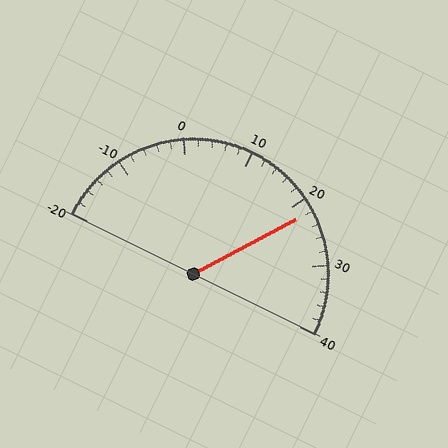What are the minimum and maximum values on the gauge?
The gauge ranges from -20 to 40.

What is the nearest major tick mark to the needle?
The nearest major tick mark is 20.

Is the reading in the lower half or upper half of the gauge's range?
The reading is in the upper half of the range (-20 to 40).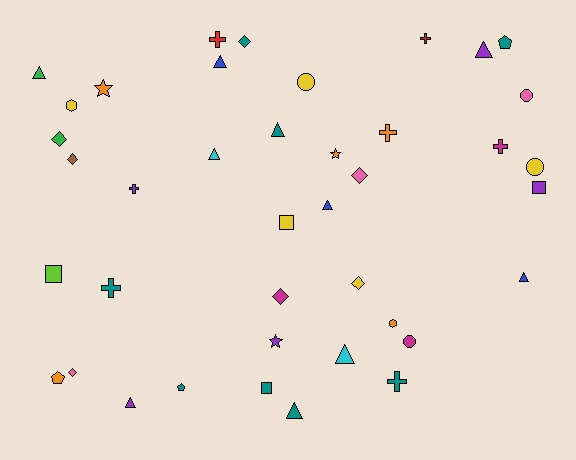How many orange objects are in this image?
There are 5 orange objects.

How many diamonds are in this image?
There are 7 diamonds.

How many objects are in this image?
There are 40 objects.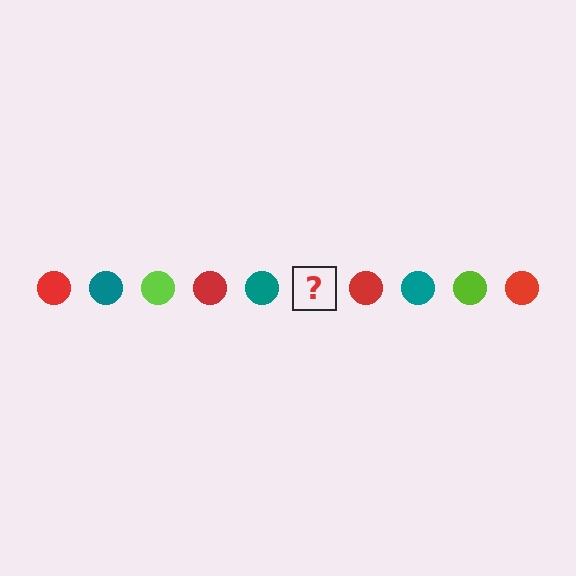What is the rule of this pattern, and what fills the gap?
The rule is that the pattern cycles through red, teal, lime circles. The gap should be filled with a lime circle.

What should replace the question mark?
The question mark should be replaced with a lime circle.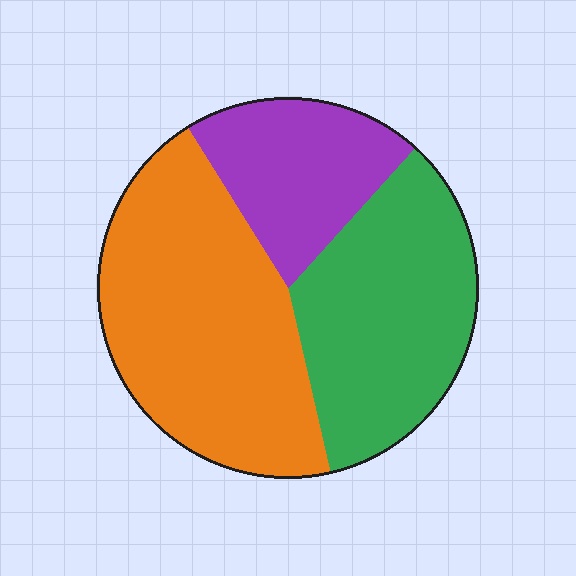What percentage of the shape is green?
Green covers 35% of the shape.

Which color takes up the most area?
Orange, at roughly 45%.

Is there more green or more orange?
Orange.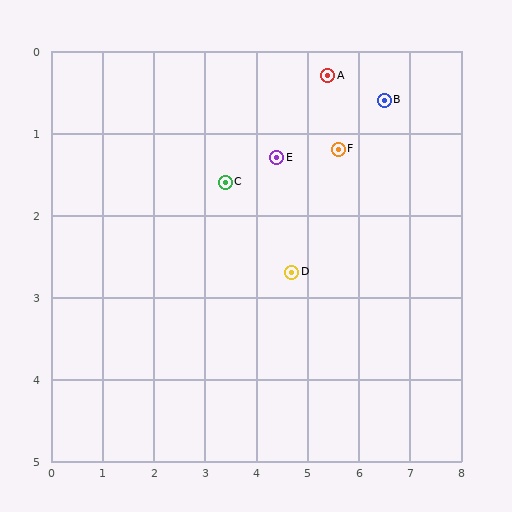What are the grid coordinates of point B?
Point B is at approximately (6.5, 0.6).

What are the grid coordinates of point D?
Point D is at approximately (4.7, 2.7).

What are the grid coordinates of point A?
Point A is at approximately (5.4, 0.3).